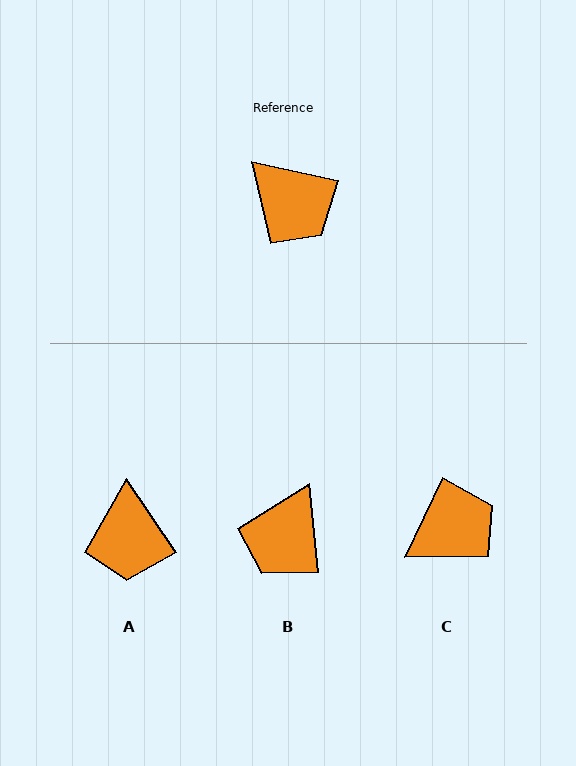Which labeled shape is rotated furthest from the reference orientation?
C, about 77 degrees away.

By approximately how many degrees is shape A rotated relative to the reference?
Approximately 43 degrees clockwise.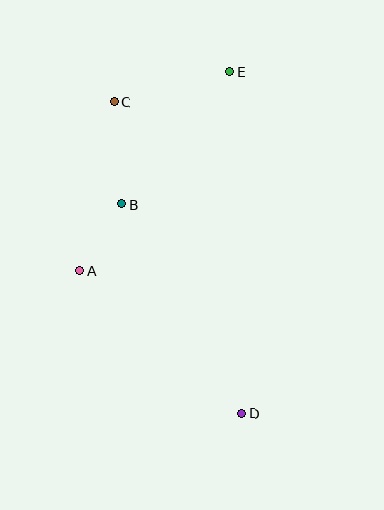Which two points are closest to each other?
Points A and B are closest to each other.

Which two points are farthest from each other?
Points D and E are farthest from each other.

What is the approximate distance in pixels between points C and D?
The distance between C and D is approximately 336 pixels.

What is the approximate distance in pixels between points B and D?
The distance between B and D is approximately 241 pixels.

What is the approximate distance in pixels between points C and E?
The distance between C and E is approximately 119 pixels.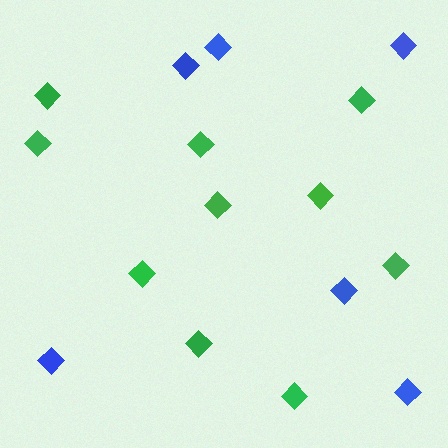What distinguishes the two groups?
There are 2 groups: one group of blue diamonds (6) and one group of green diamonds (10).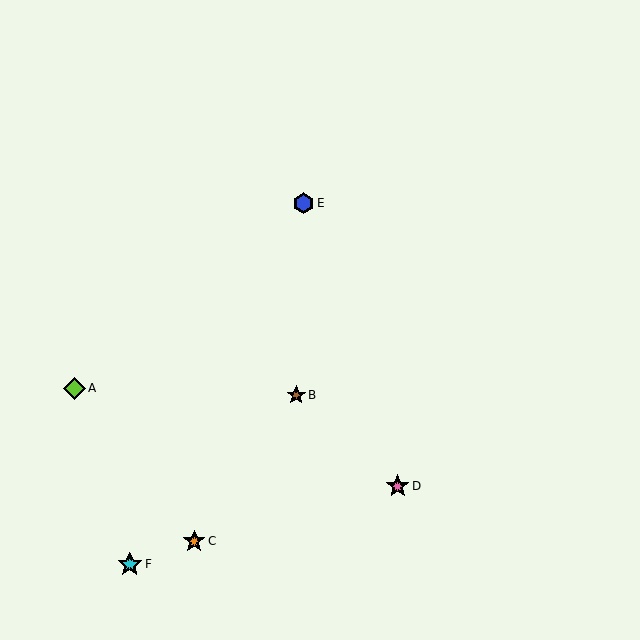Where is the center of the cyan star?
The center of the cyan star is at (130, 564).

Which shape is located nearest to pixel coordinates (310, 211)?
The blue hexagon (labeled E) at (303, 203) is nearest to that location.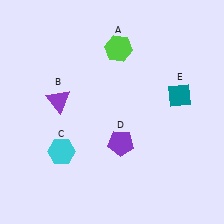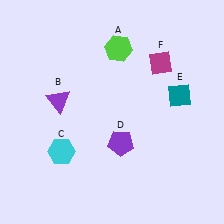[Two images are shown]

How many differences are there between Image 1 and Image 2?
There is 1 difference between the two images.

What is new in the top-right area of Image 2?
A magenta diamond (F) was added in the top-right area of Image 2.